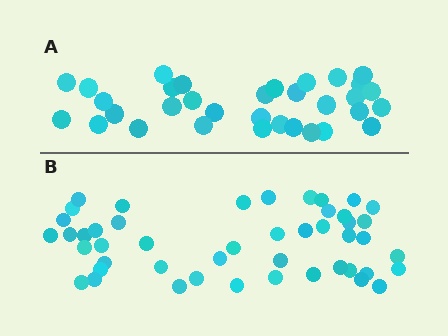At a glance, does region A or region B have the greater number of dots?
Region B (the bottom region) has more dots.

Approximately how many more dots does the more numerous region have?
Region B has approximately 15 more dots than region A.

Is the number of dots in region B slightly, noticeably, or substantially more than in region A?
Region B has noticeably more, but not dramatically so. The ratio is roughly 1.4 to 1.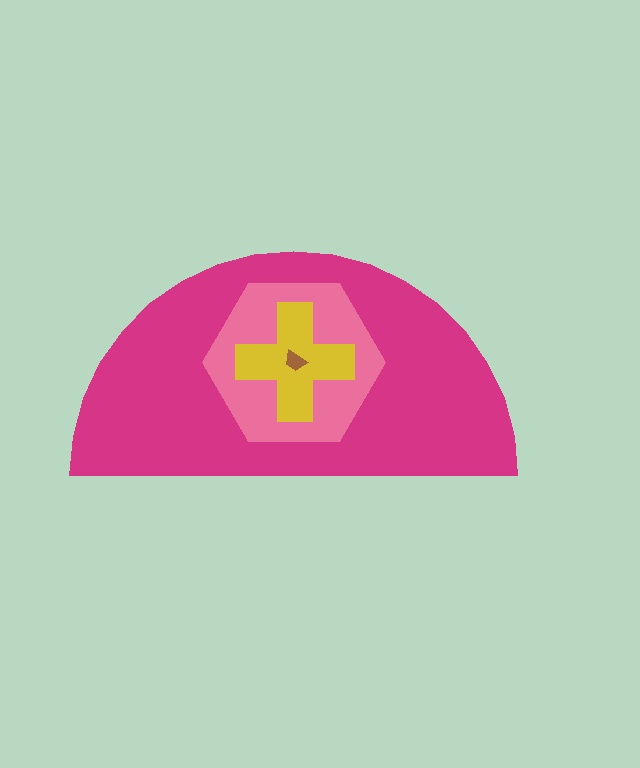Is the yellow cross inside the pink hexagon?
Yes.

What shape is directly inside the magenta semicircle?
The pink hexagon.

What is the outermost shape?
The magenta semicircle.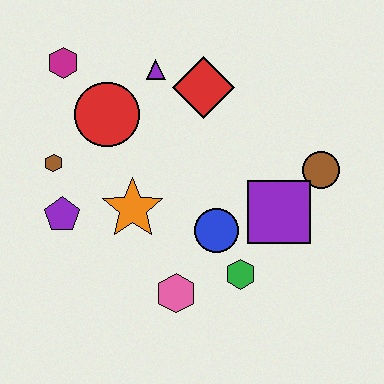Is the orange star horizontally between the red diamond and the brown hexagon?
Yes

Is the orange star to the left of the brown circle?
Yes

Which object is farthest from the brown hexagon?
The brown circle is farthest from the brown hexagon.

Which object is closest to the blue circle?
The green hexagon is closest to the blue circle.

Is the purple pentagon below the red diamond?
Yes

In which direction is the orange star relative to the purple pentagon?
The orange star is to the right of the purple pentagon.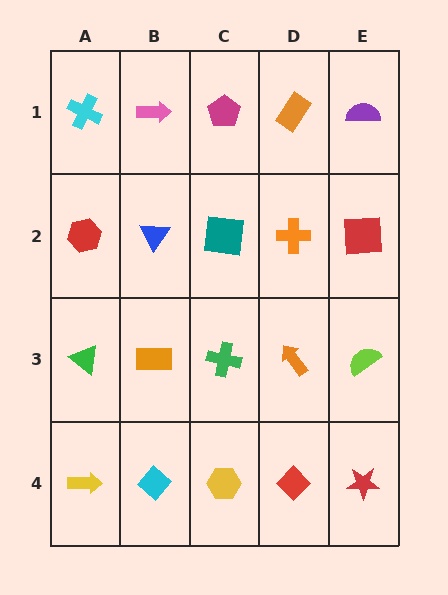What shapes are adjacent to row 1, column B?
A blue triangle (row 2, column B), a cyan cross (row 1, column A), a magenta pentagon (row 1, column C).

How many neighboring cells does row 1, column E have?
2.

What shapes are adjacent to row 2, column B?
A pink arrow (row 1, column B), an orange rectangle (row 3, column B), a red hexagon (row 2, column A), a teal square (row 2, column C).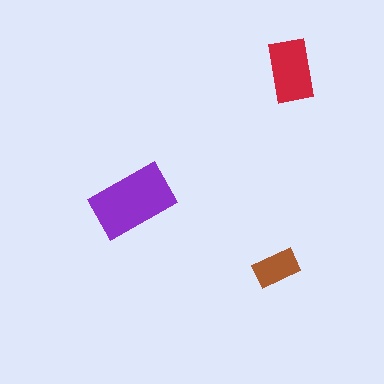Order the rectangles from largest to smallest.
the purple one, the red one, the brown one.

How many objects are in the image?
There are 3 objects in the image.